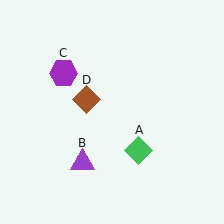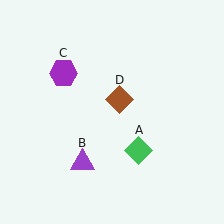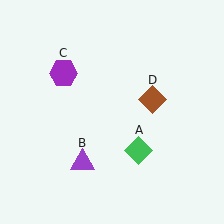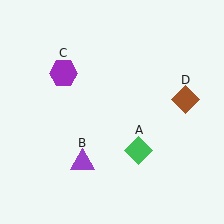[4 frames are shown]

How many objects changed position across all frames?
1 object changed position: brown diamond (object D).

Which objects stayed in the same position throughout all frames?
Green diamond (object A) and purple triangle (object B) and purple hexagon (object C) remained stationary.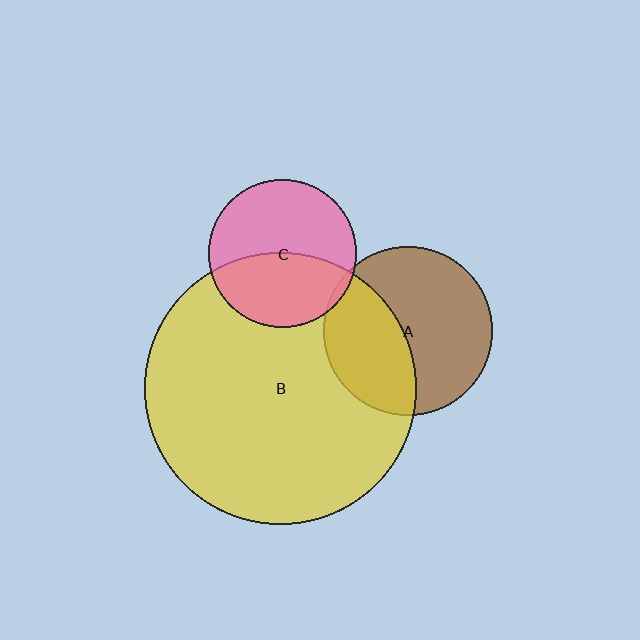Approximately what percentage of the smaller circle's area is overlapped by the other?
Approximately 45%.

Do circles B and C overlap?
Yes.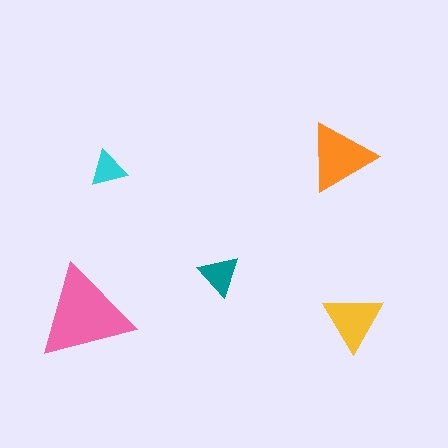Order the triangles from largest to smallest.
the pink one, the orange one, the yellow one, the teal one, the cyan one.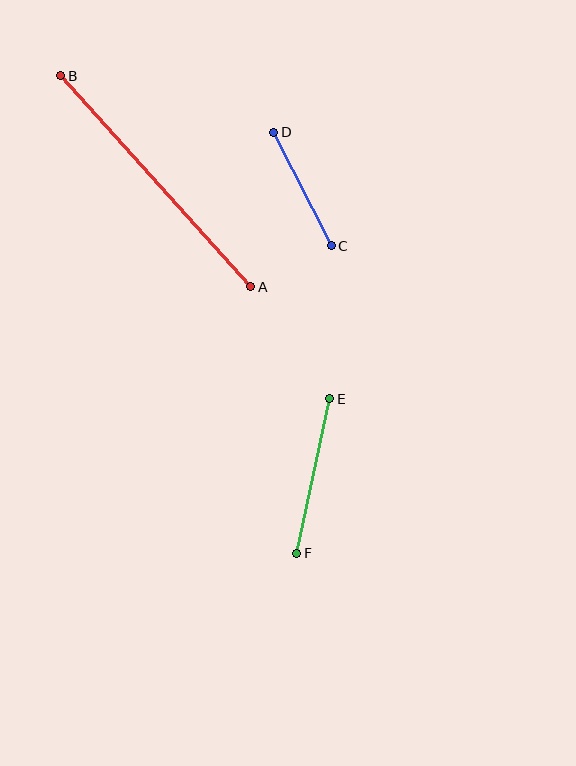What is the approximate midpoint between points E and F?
The midpoint is at approximately (313, 476) pixels.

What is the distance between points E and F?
The distance is approximately 158 pixels.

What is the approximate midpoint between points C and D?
The midpoint is at approximately (302, 189) pixels.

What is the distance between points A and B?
The distance is approximately 284 pixels.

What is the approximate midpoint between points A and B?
The midpoint is at approximately (156, 181) pixels.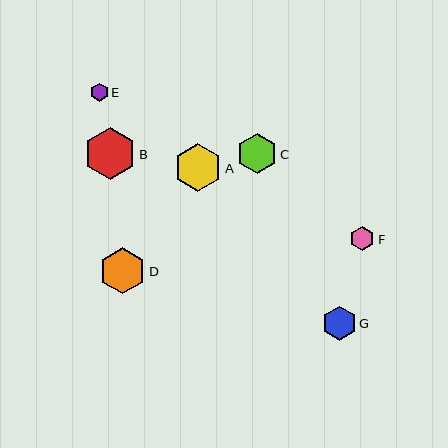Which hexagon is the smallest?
Hexagon E is the smallest with a size of approximately 18 pixels.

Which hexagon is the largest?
Hexagon B is the largest with a size of approximately 52 pixels.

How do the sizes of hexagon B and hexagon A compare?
Hexagon B and hexagon A are approximately the same size.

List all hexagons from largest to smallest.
From largest to smallest: B, A, D, C, G, F, E.